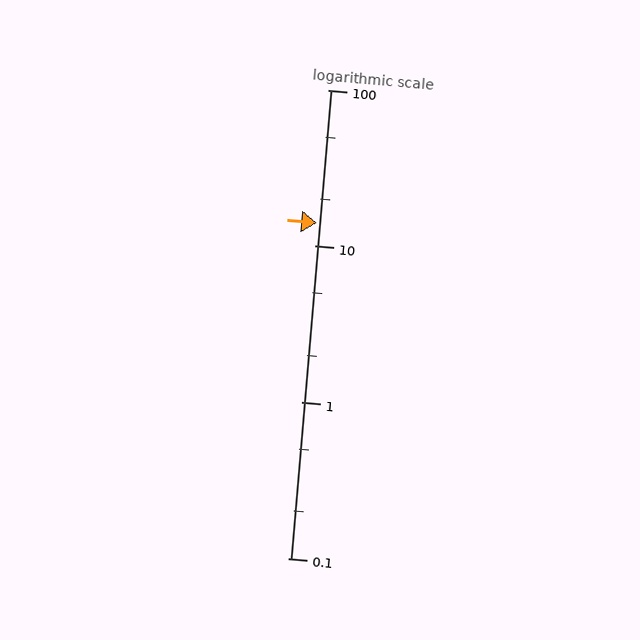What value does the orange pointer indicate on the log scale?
The pointer indicates approximately 14.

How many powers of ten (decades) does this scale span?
The scale spans 3 decades, from 0.1 to 100.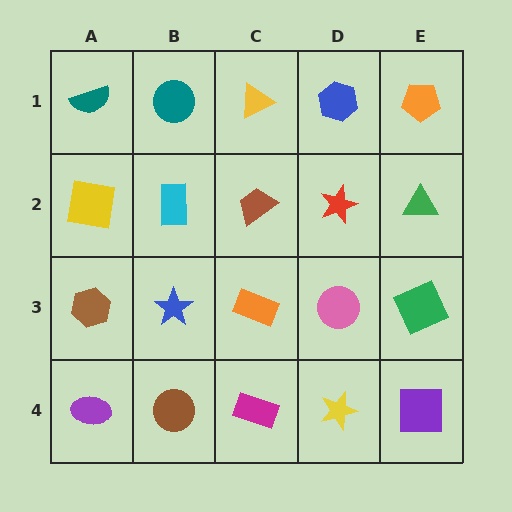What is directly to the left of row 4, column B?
A purple ellipse.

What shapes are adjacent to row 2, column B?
A teal circle (row 1, column B), a blue star (row 3, column B), a yellow square (row 2, column A), a brown trapezoid (row 2, column C).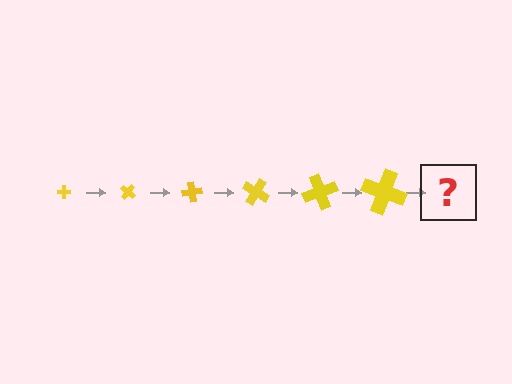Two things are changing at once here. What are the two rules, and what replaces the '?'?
The two rules are that the cross grows larger each step and it rotates 40 degrees each step. The '?' should be a cross, larger than the previous one and rotated 240 degrees from the start.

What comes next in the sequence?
The next element should be a cross, larger than the previous one and rotated 240 degrees from the start.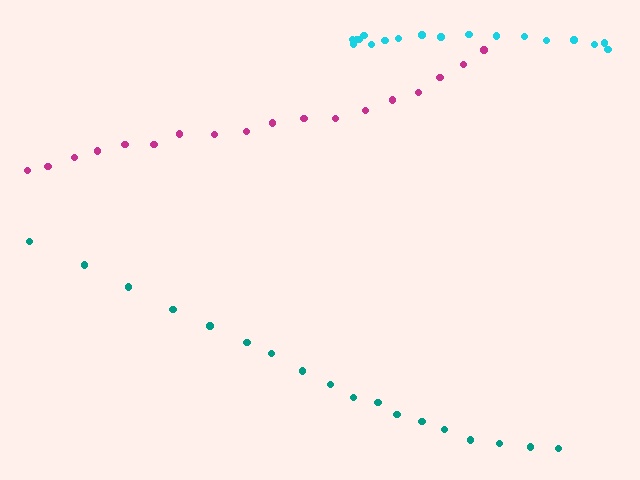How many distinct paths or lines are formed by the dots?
There are 3 distinct paths.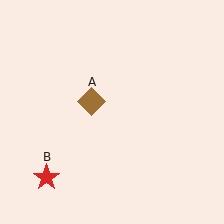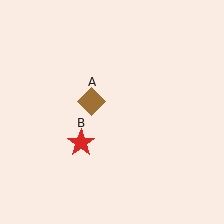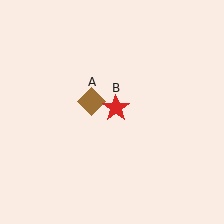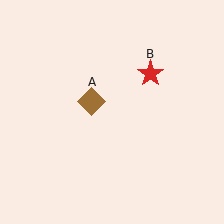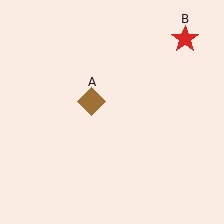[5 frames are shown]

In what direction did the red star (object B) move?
The red star (object B) moved up and to the right.